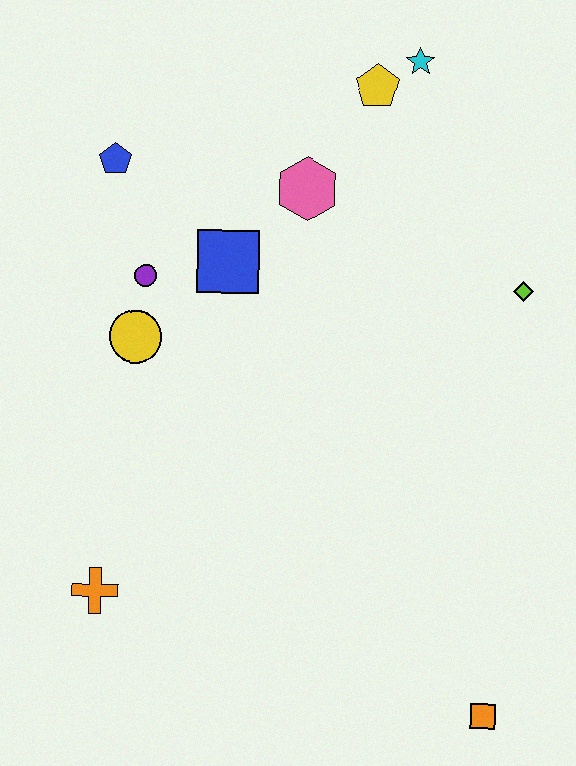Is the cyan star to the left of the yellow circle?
No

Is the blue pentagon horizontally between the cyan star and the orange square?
No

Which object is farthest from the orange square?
The blue pentagon is farthest from the orange square.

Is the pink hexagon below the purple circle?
No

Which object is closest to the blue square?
The purple circle is closest to the blue square.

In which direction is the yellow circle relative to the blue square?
The yellow circle is to the left of the blue square.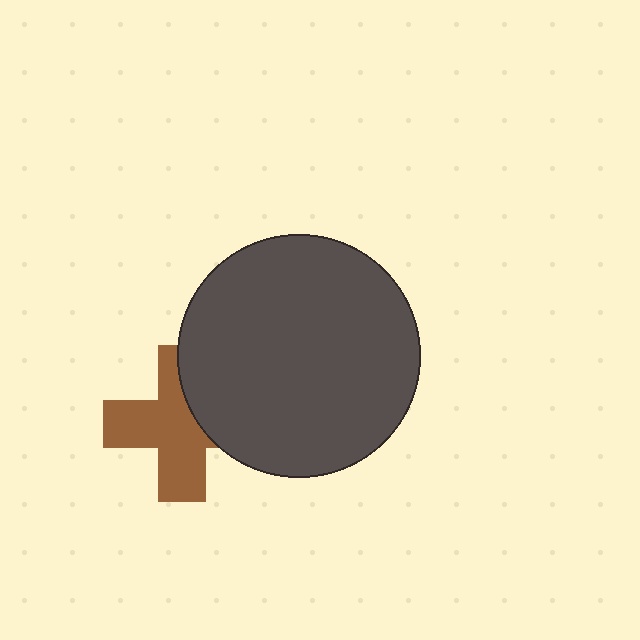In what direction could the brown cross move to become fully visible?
The brown cross could move left. That would shift it out from behind the dark gray circle entirely.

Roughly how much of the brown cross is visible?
Most of it is visible (roughly 65%).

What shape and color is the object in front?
The object in front is a dark gray circle.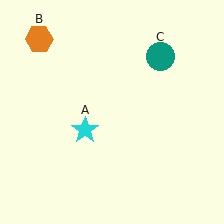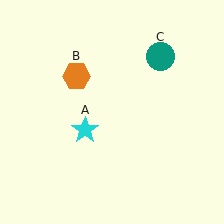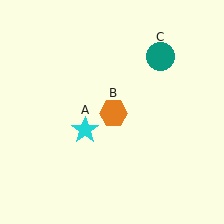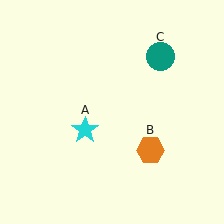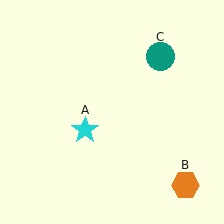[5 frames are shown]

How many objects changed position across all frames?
1 object changed position: orange hexagon (object B).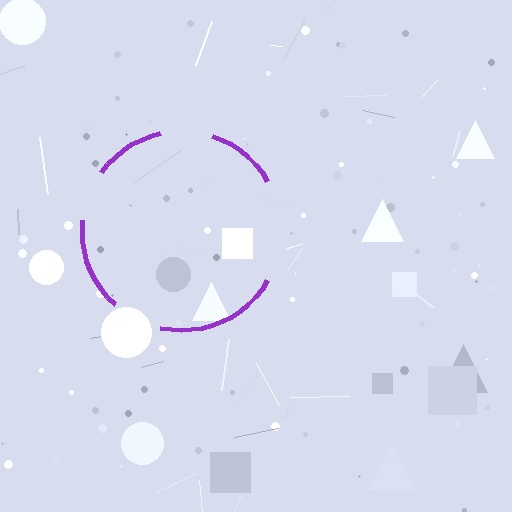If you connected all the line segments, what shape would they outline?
They would outline a circle.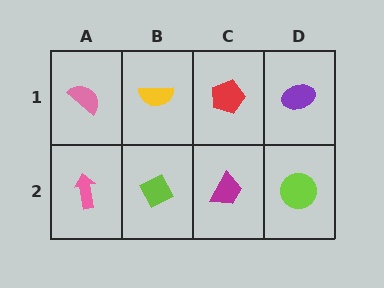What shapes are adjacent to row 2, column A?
A pink semicircle (row 1, column A), a lime diamond (row 2, column B).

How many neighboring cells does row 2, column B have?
3.